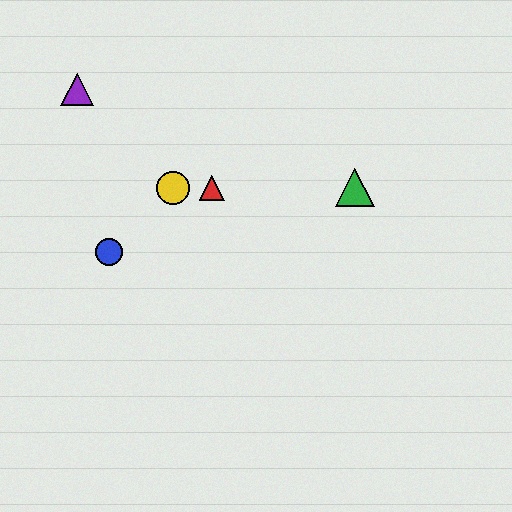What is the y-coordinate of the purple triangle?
The purple triangle is at y≈90.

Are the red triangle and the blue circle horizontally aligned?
No, the red triangle is at y≈188 and the blue circle is at y≈252.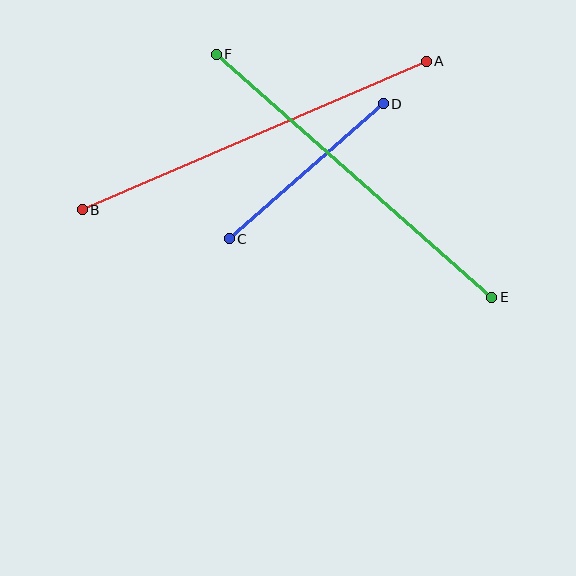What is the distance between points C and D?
The distance is approximately 205 pixels.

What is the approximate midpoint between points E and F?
The midpoint is at approximately (354, 176) pixels.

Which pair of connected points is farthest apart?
Points A and B are farthest apart.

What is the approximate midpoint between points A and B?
The midpoint is at approximately (254, 136) pixels.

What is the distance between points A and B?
The distance is approximately 374 pixels.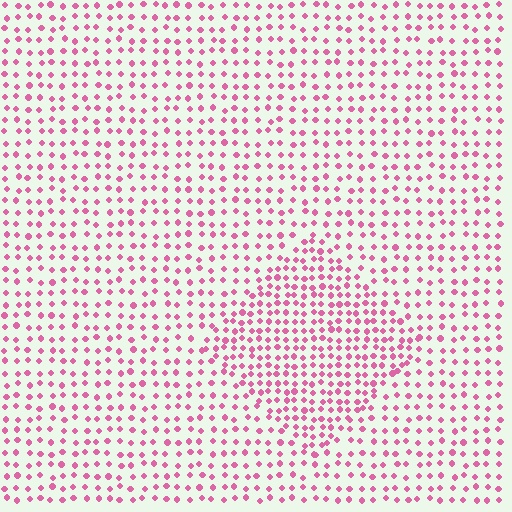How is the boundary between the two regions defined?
The boundary is defined by a change in element density (approximately 1.7x ratio). All elements are the same color, size, and shape.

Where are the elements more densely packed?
The elements are more densely packed inside the diamond boundary.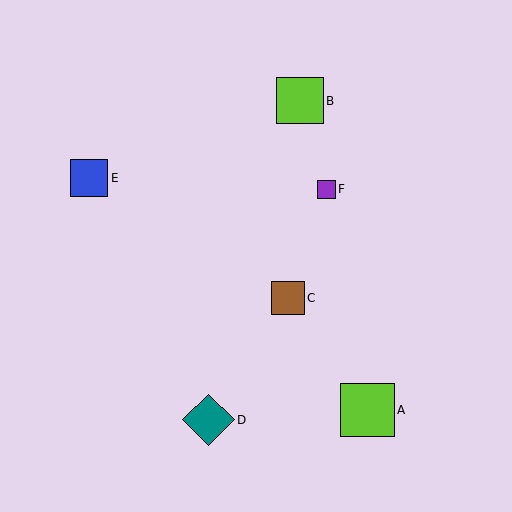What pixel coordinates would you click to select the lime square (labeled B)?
Click at (300, 101) to select the lime square B.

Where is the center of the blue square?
The center of the blue square is at (89, 178).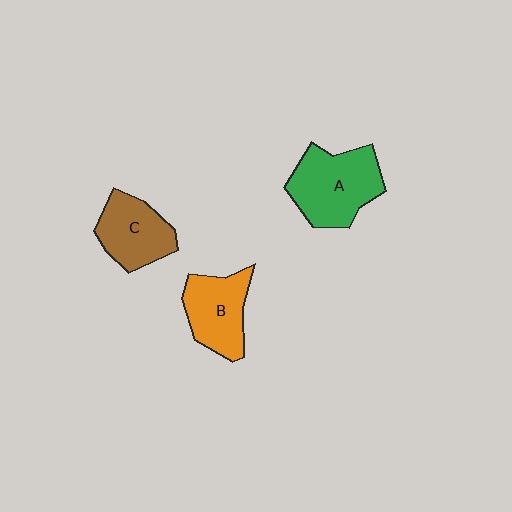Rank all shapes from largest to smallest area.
From largest to smallest: A (green), B (orange), C (brown).